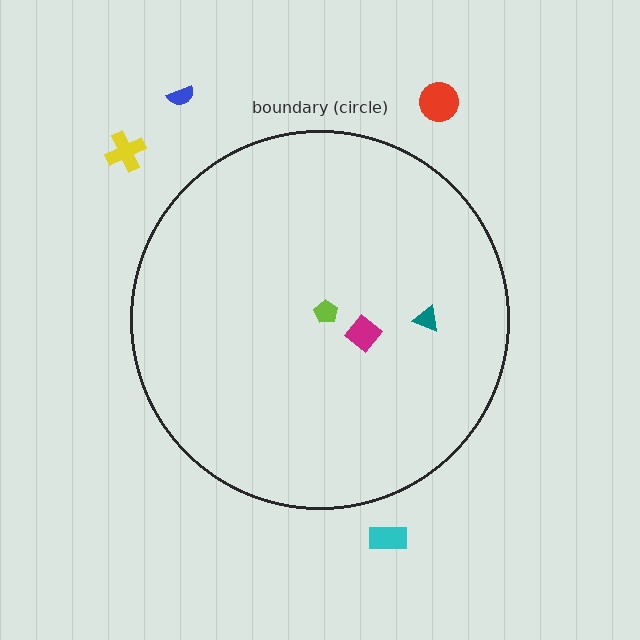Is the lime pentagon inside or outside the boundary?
Inside.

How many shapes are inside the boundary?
3 inside, 4 outside.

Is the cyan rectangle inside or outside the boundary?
Outside.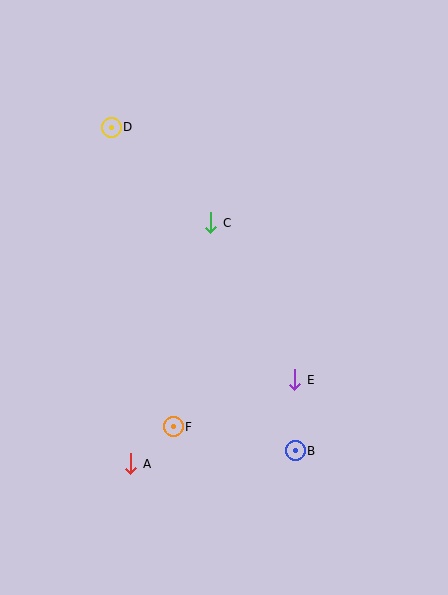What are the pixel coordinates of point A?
Point A is at (131, 464).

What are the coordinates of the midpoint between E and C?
The midpoint between E and C is at (253, 301).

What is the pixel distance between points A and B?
The distance between A and B is 165 pixels.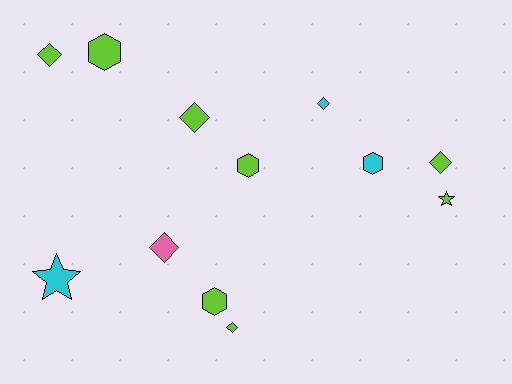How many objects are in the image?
There are 12 objects.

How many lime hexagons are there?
There are 3 lime hexagons.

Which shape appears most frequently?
Diamond, with 6 objects.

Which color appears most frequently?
Lime, with 8 objects.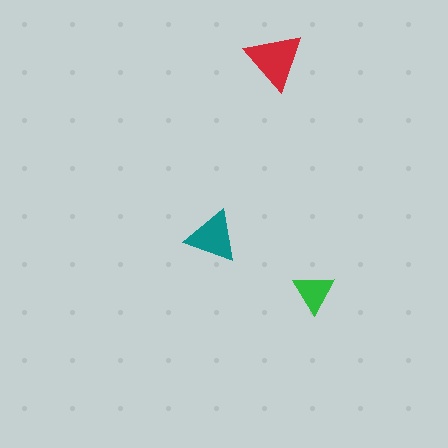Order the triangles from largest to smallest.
the red one, the teal one, the green one.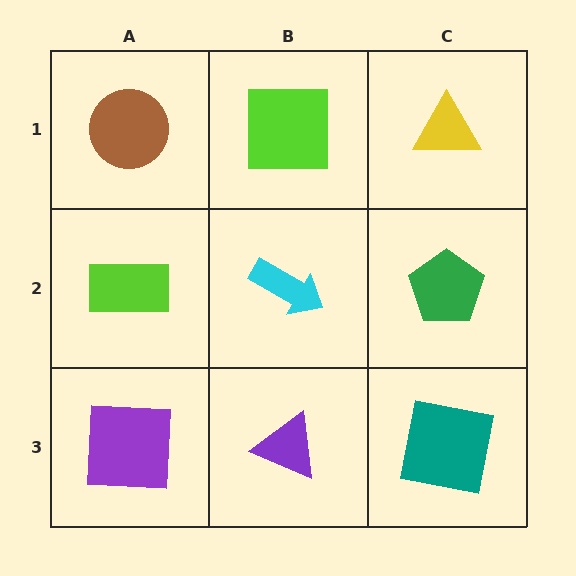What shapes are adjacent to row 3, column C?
A green pentagon (row 2, column C), a purple triangle (row 3, column B).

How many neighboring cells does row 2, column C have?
3.